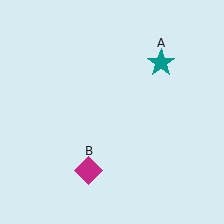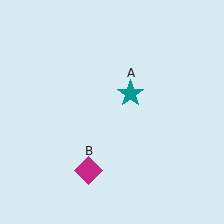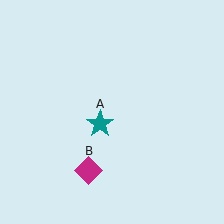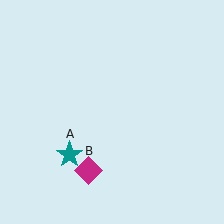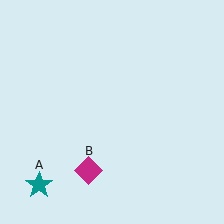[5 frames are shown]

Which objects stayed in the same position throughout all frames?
Magenta diamond (object B) remained stationary.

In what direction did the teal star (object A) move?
The teal star (object A) moved down and to the left.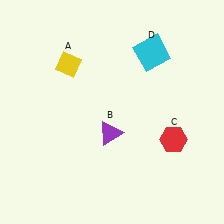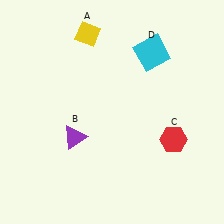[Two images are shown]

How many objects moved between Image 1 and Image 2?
2 objects moved between the two images.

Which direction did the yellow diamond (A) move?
The yellow diamond (A) moved up.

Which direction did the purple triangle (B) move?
The purple triangle (B) moved left.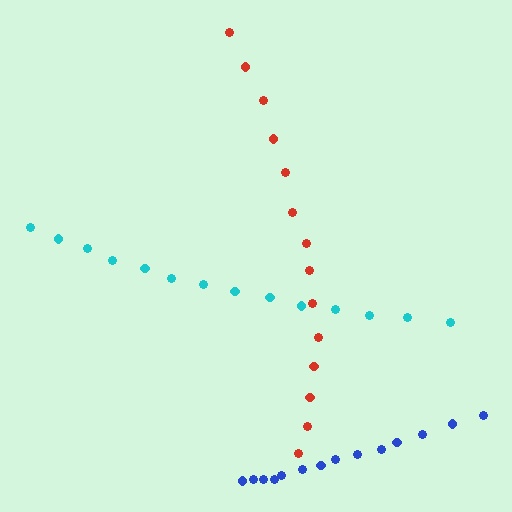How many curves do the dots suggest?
There are 3 distinct paths.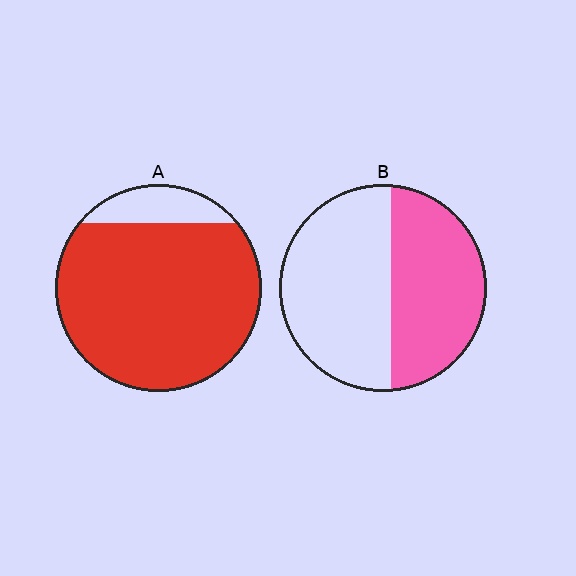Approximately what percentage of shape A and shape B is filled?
A is approximately 85% and B is approximately 45%.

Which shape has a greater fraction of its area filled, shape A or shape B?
Shape A.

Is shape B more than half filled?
No.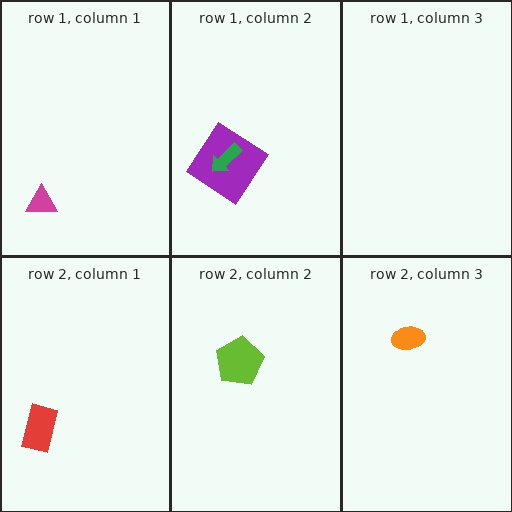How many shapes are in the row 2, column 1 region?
1.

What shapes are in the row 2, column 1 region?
The red rectangle.